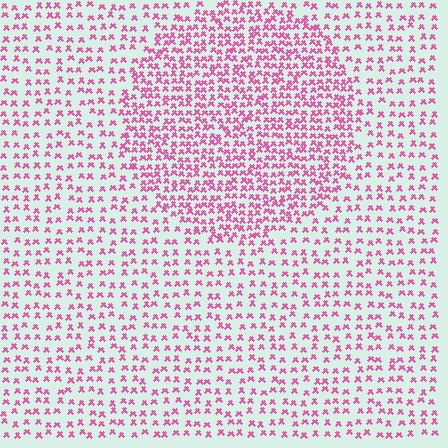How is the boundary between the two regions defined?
The boundary is defined by a change in element density (approximately 1.9x ratio). All elements are the same color, size, and shape.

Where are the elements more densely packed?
The elements are more densely packed inside the circle boundary.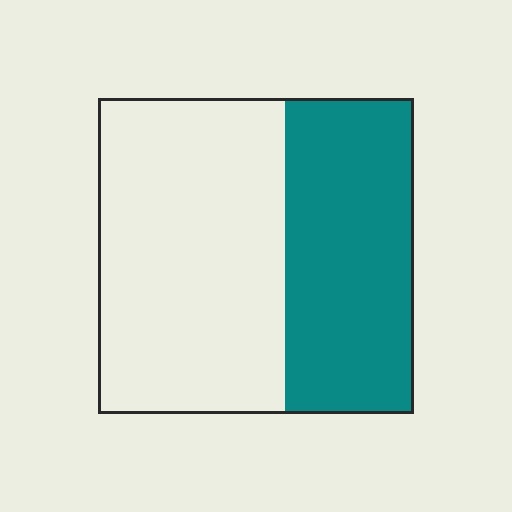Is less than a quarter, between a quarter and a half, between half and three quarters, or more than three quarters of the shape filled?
Between a quarter and a half.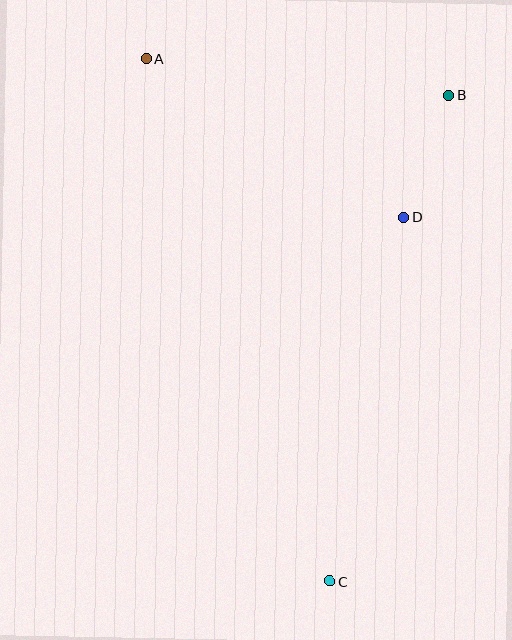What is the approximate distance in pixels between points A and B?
The distance between A and B is approximately 305 pixels.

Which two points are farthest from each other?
Points A and C are farthest from each other.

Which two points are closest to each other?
Points B and D are closest to each other.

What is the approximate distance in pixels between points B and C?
The distance between B and C is approximately 501 pixels.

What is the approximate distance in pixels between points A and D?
The distance between A and D is approximately 303 pixels.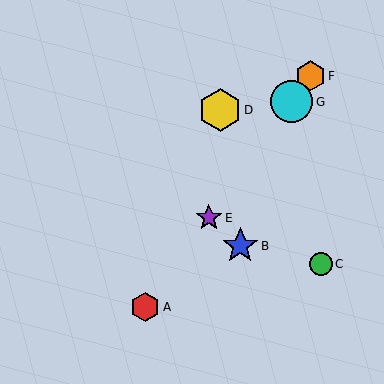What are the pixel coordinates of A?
Object A is at (145, 307).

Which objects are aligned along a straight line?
Objects A, E, F, G are aligned along a straight line.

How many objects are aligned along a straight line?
4 objects (A, E, F, G) are aligned along a straight line.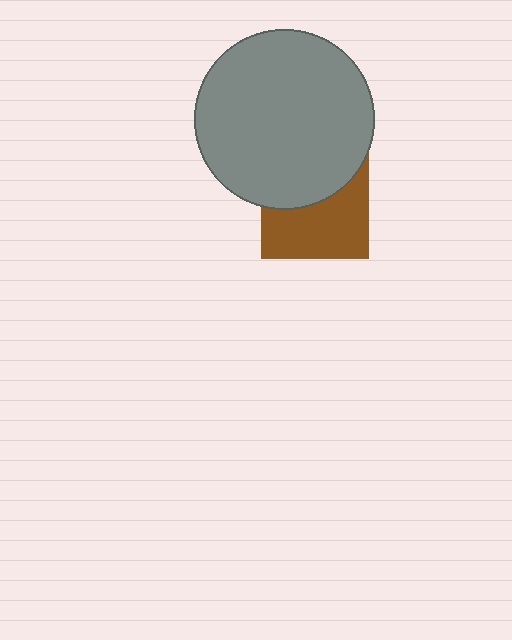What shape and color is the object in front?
The object in front is a gray circle.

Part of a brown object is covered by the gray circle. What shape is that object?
It is a square.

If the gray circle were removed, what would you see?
You would see the complete brown square.